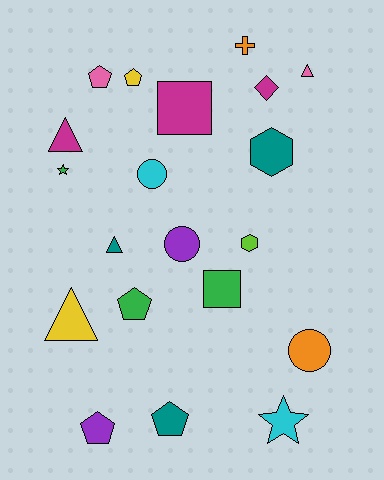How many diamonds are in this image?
There is 1 diamond.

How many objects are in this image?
There are 20 objects.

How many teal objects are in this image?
There are 3 teal objects.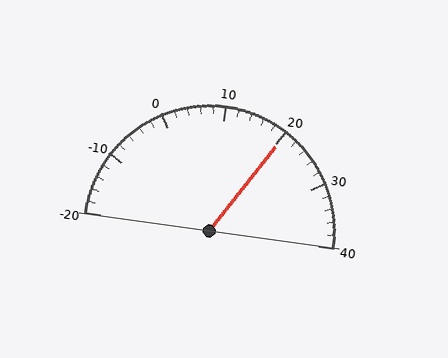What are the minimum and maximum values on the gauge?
The gauge ranges from -20 to 40.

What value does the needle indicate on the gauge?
The needle indicates approximately 20.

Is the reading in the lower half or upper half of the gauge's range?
The reading is in the upper half of the range (-20 to 40).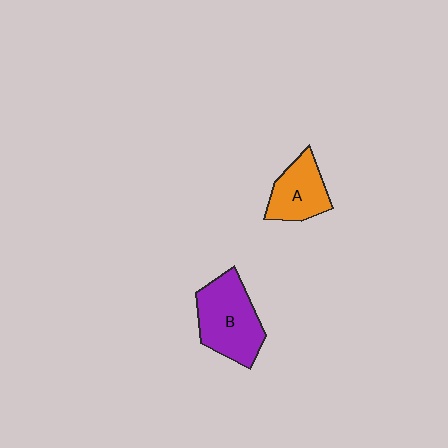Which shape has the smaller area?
Shape A (orange).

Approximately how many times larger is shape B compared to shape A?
Approximately 1.5 times.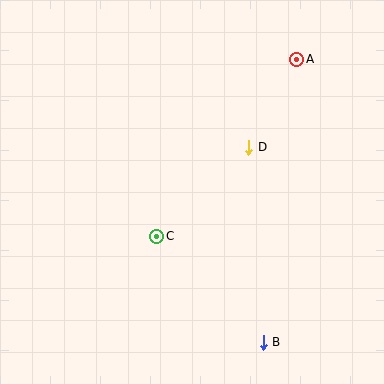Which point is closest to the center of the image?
Point C at (157, 236) is closest to the center.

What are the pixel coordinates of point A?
Point A is at (297, 59).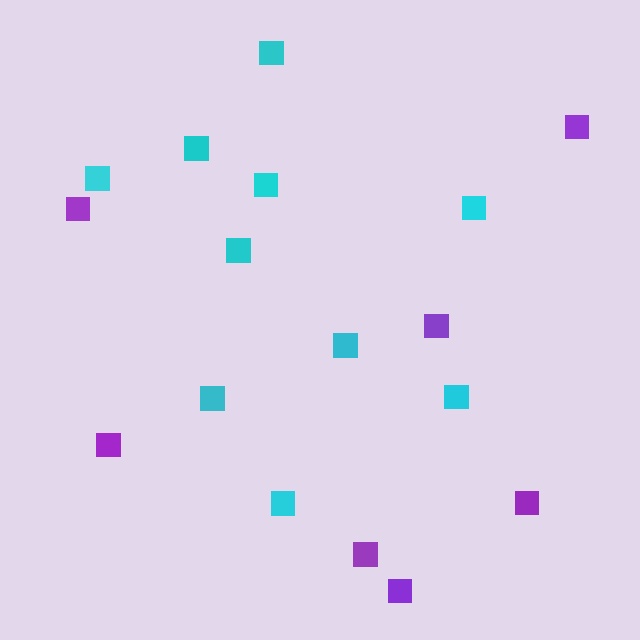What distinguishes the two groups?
There are 2 groups: one group of cyan squares (10) and one group of purple squares (7).